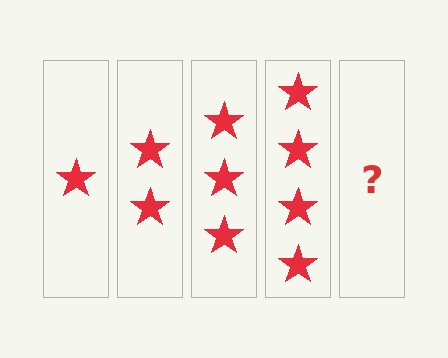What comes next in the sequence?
The next element should be 5 stars.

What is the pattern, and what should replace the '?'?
The pattern is that each step adds one more star. The '?' should be 5 stars.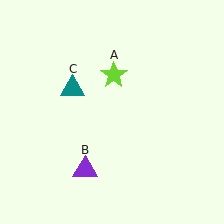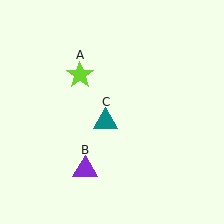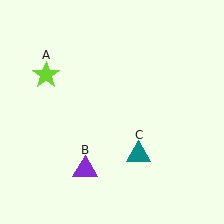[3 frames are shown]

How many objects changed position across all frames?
2 objects changed position: lime star (object A), teal triangle (object C).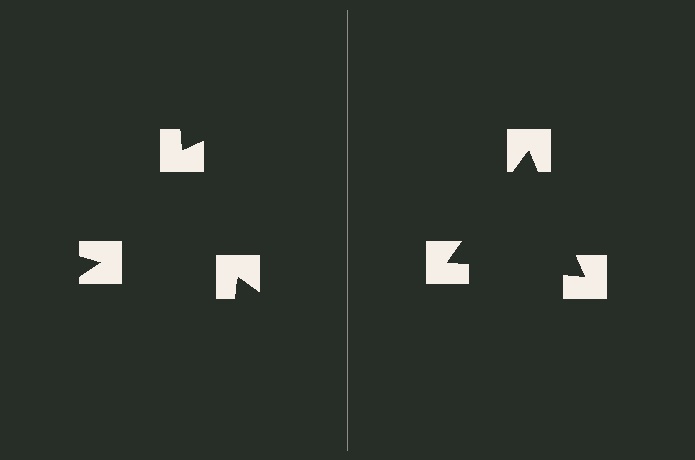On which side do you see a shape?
An illusory triangle appears on the right side. On the left side the wedge cuts are rotated, so no coherent shape forms.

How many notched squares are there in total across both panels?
6 — 3 on each side.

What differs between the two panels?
The notched squares are positioned identically on both sides; only the wedge orientations differ. On the right they align to a triangle; on the left they are misaligned.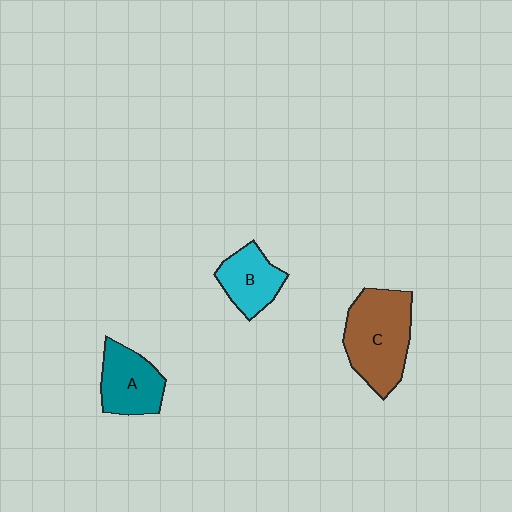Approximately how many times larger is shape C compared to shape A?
Approximately 1.5 times.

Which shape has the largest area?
Shape C (brown).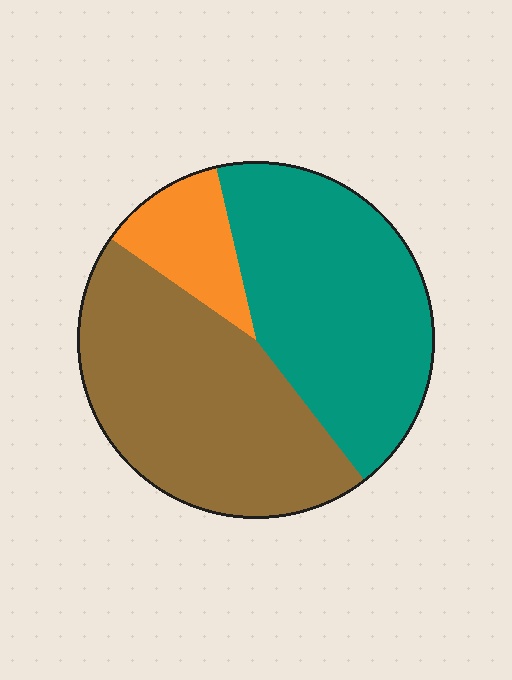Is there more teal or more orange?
Teal.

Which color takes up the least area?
Orange, at roughly 10%.